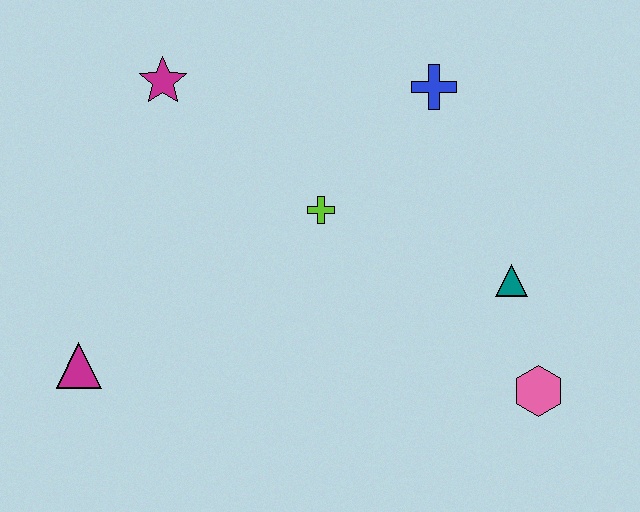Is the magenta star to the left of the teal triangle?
Yes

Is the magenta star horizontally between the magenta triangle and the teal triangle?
Yes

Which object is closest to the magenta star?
The lime cross is closest to the magenta star.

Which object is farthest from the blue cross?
The magenta triangle is farthest from the blue cross.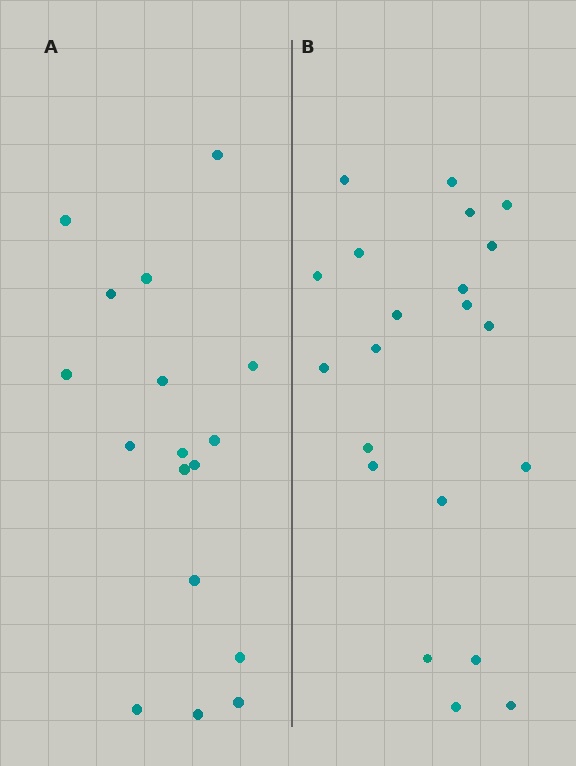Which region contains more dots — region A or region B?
Region B (the right region) has more dots.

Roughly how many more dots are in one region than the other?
Region B has about 4 more dots than region A.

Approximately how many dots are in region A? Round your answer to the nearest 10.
About 20 dots. (The exact count is 17, which rounds to 20.)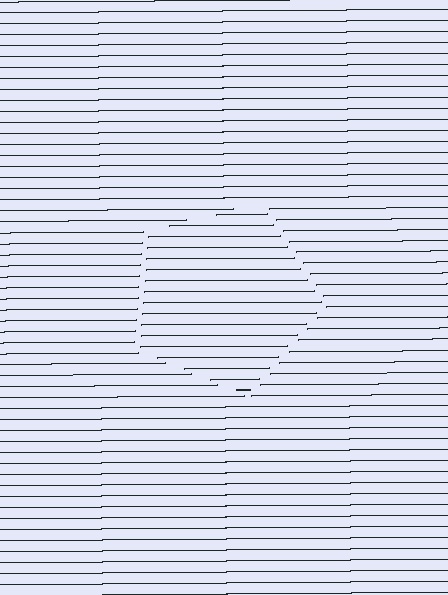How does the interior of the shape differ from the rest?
The interior of the shape contains the same grating, shifted by half a period — the contour is defined by the phase discontinuity where line-ends from the inner and outer gratings abut.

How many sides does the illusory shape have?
5 sides — the line-ends trace a pentagon.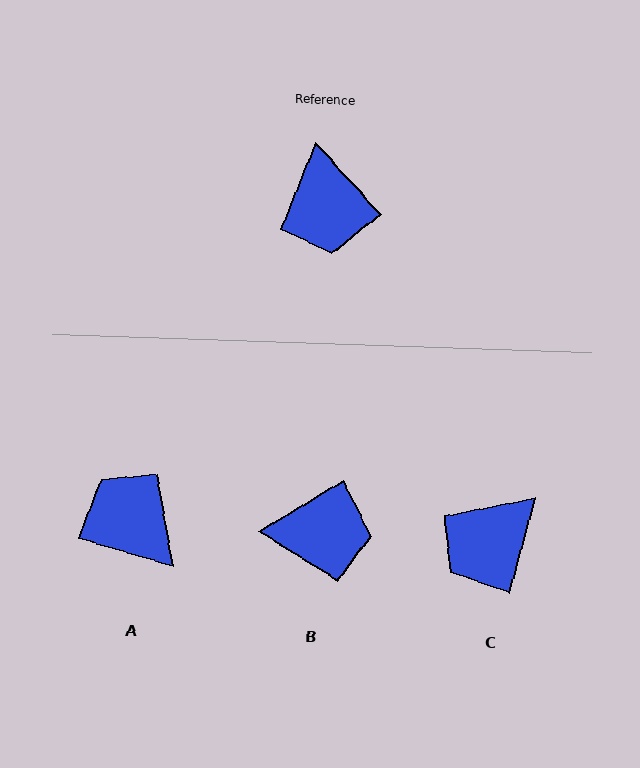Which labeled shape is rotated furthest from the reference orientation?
A, about 149 degrees away.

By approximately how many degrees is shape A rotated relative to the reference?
Approximately 149 degrees clockwise.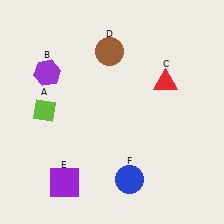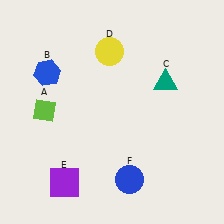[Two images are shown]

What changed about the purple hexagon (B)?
In Image 1, B is purple. In Image 2, it changed to blue.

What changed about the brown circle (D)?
In Image 1, D is brown. In Image 2, it changed to yellow.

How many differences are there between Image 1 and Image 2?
There are 3 differences between the two images.